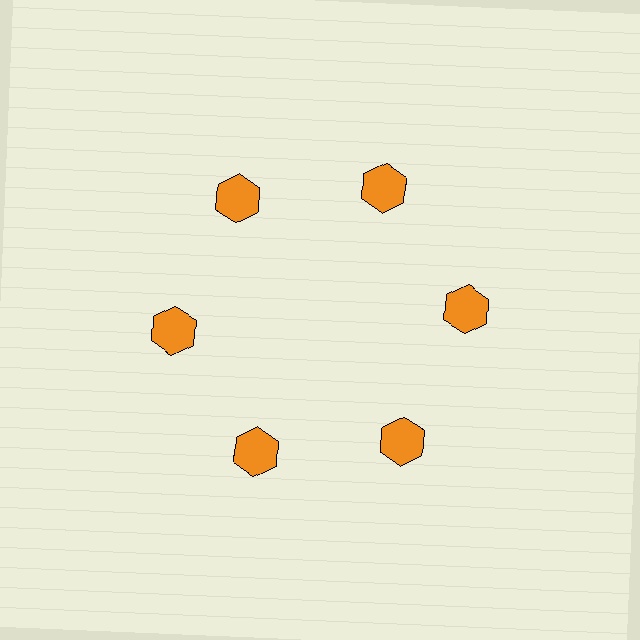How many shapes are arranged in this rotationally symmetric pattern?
There are 6 shapes, arranged in 6 groups of 1.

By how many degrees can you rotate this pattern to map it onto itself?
The pattern maps onto itself every 60 degrees of rotation.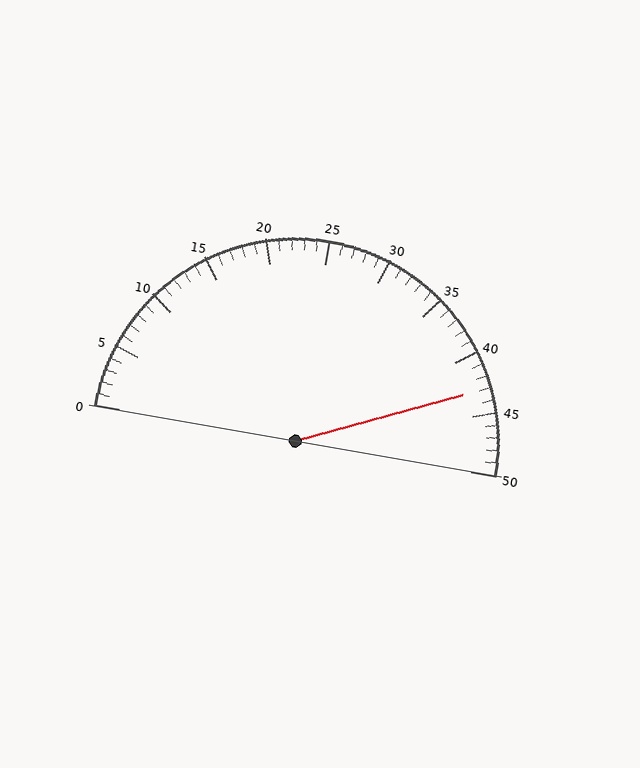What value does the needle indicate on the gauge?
The needle indicates approximately 43.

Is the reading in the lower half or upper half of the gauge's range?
The reading is in the upper half of the range (0 to 50).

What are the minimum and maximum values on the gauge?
The gauge ranges from 0 to 50.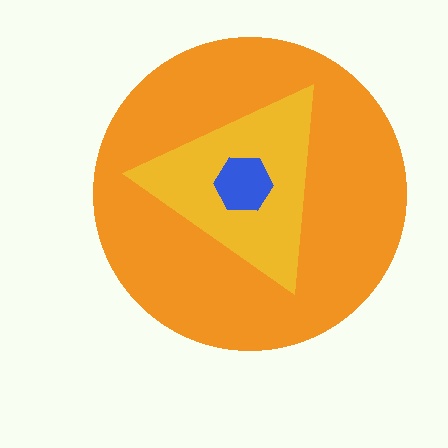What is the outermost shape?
The orange circle.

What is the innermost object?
The blue hexagon.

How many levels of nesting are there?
3.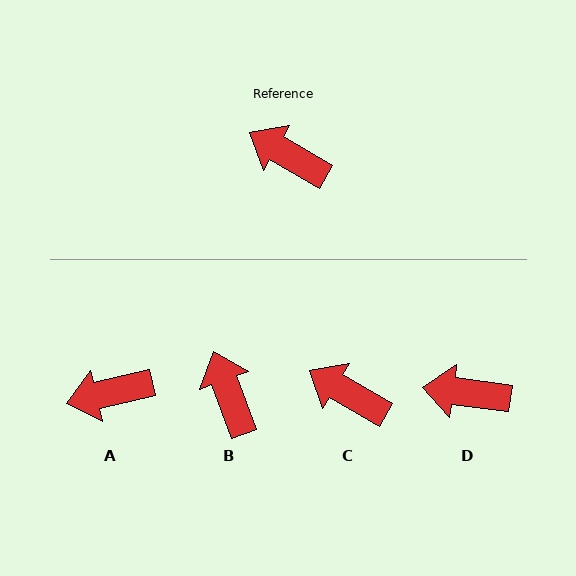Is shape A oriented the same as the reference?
No, it is off by about 44 degrees.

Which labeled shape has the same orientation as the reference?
C.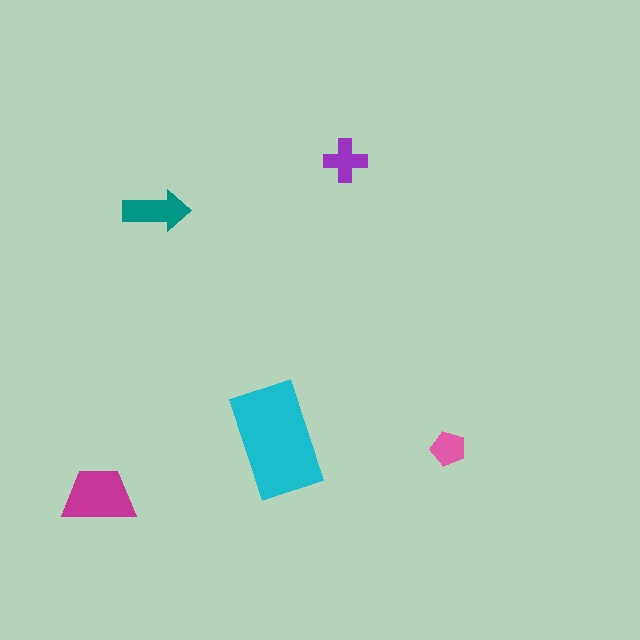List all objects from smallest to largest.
The pink pentagon, the purple cross, the teal arrow, the magenta trapezoid, the cyan rectangle.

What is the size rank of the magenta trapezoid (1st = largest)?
2nd.